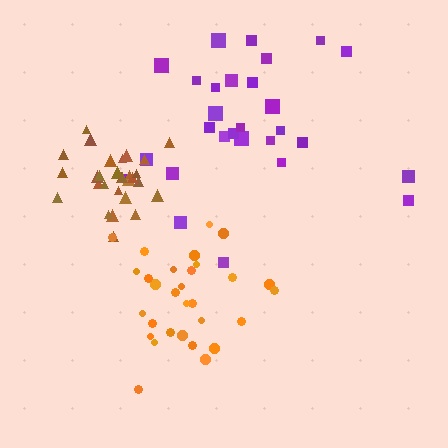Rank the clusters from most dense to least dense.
brown, orange, purple.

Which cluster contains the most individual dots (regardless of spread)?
Orange (30).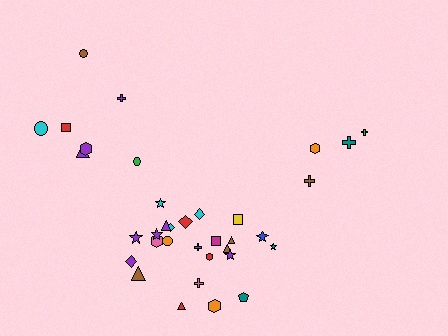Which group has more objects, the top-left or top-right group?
The top-left group.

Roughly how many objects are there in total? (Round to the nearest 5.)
Roughly 35 objects in total.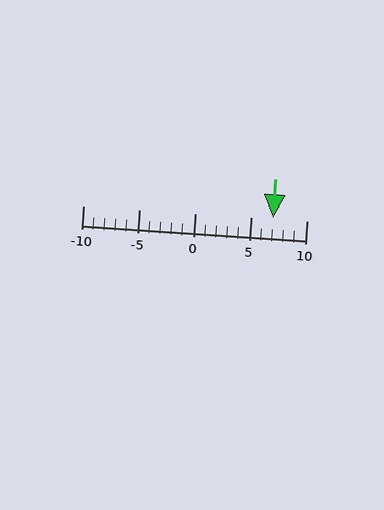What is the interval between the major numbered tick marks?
The major tick marks are spaced 5 units apart.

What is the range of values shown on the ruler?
The ruler shows values from -10 to 10.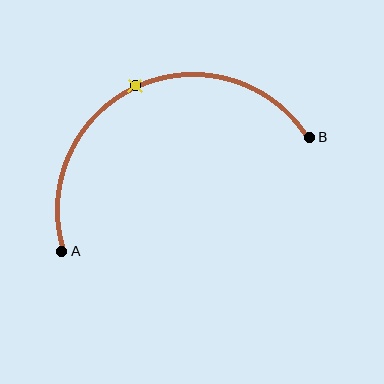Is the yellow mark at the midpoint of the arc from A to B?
Yes. The yellow mark lies on the arc at equal arc-length from both A and B — it is the arc midpoint.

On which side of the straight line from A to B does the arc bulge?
The arc bulges above the straight line connecting A and B.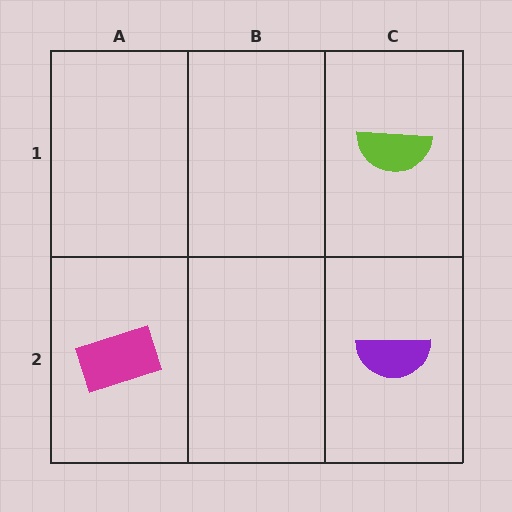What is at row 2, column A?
A magenta rectangle.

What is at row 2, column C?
A purple semicircle.